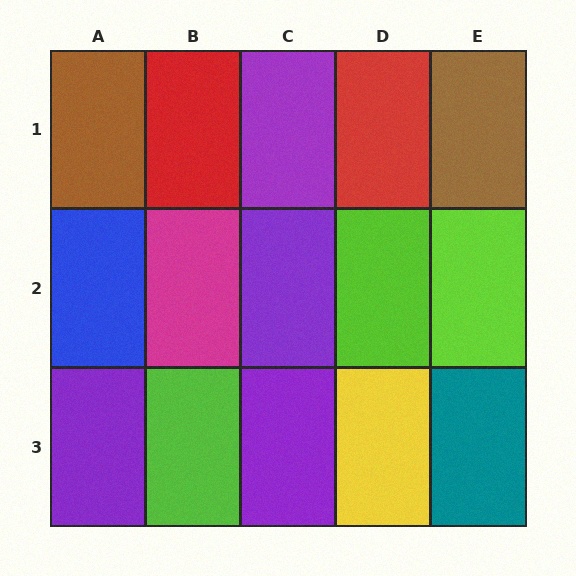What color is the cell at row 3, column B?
Lime.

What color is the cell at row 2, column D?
Lime.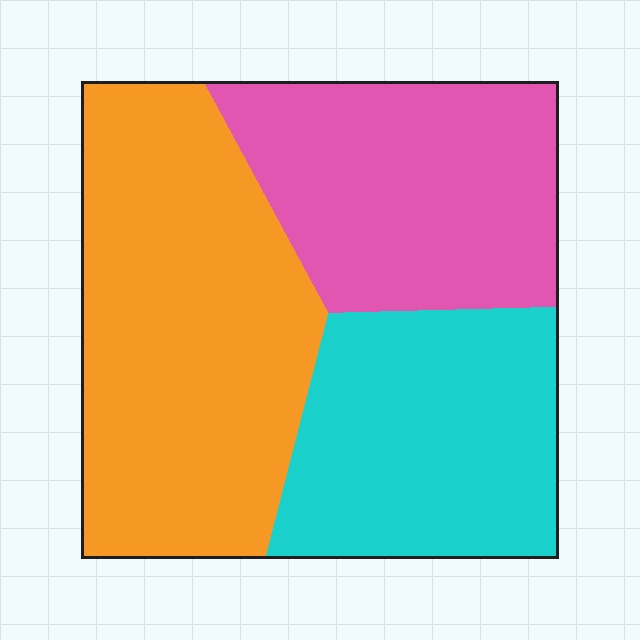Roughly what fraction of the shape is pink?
Pink covers around 30% of the shape.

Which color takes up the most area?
Orange, at roughly 40%.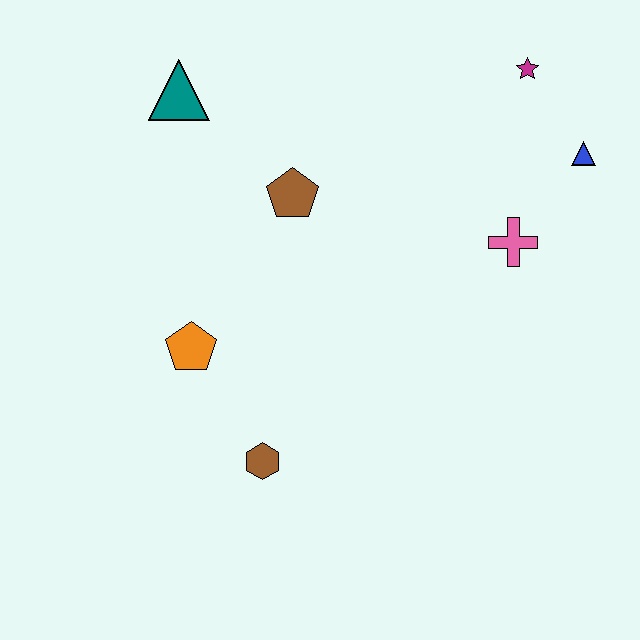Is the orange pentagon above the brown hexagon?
Yes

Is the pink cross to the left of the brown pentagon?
No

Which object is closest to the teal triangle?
The brown pentagon is closest to the teal triangle.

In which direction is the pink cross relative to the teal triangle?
The pink cross is to the right of the teal triangle.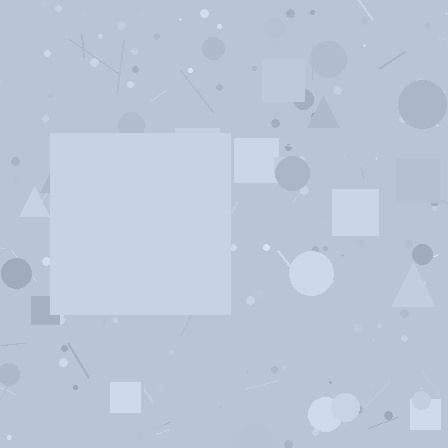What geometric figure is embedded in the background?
A square is embedded in the background.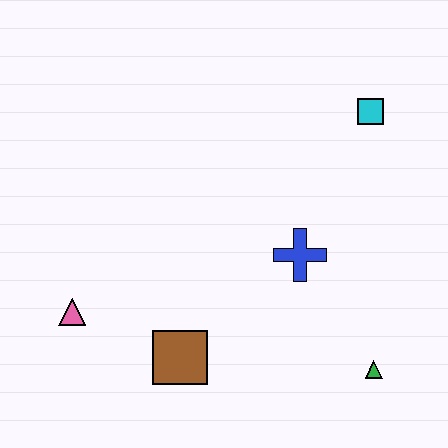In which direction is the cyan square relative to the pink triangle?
The cyan square is to the right of the pink triangle.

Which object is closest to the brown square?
The pink triangle is closest to the brown square.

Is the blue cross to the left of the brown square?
No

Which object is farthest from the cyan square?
The pink triangle is farthest from the cyan square.